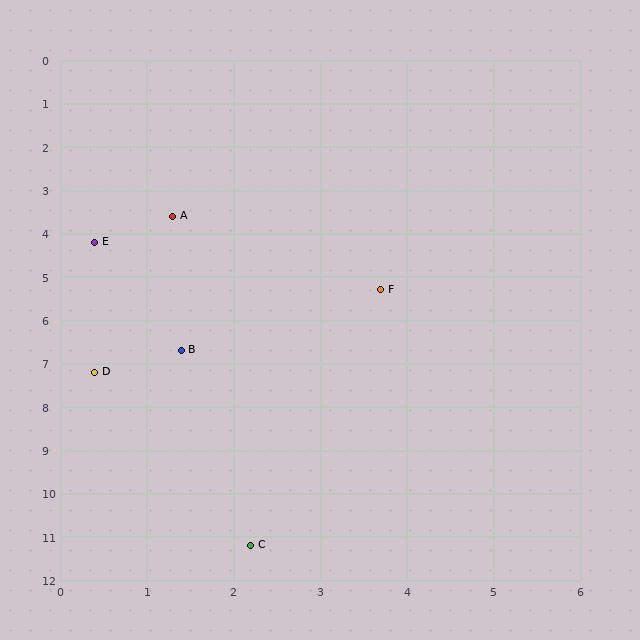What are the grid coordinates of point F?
Point F is at approximately (3.7, 5.3).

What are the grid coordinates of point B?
Point B is at approximately (1.4, 6.7).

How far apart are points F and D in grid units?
Points F and D are about 3.8 grid units apart.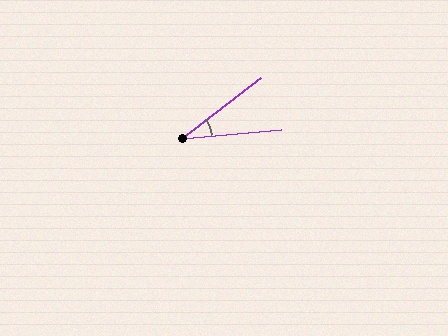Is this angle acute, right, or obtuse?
It is acute.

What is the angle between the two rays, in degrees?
Approximately 33 degrees.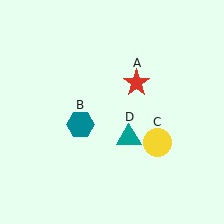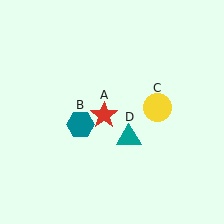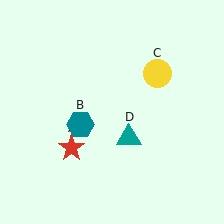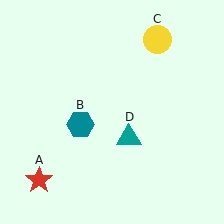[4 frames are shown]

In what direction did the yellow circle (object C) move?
The yellow circle (object C) moved up.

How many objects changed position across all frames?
2 objects changed position: red star (object A), yellow circle (object C).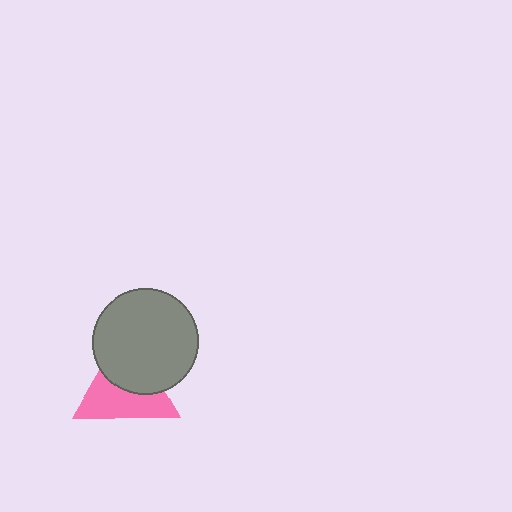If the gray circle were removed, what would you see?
You would see the complete pink triangle.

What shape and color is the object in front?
The object in front is a gray circle.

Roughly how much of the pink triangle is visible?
About half of it is visible (roughly 54%).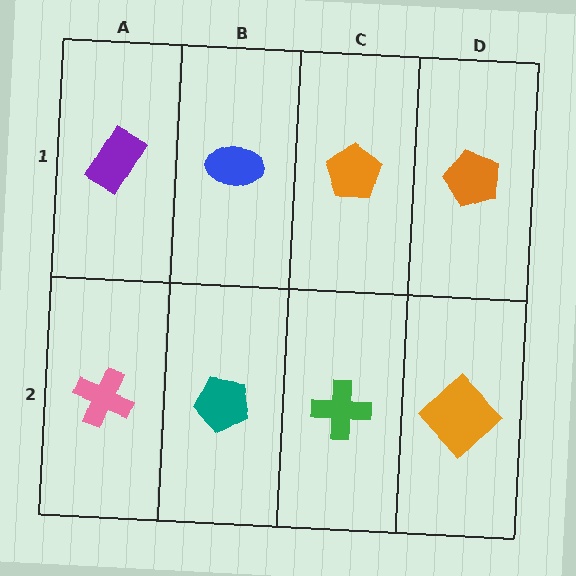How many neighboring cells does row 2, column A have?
2.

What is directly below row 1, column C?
A green cross.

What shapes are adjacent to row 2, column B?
A blue ellipse (row 1, column B), a pink cross (row 2, column A), a green cross (row 2, column C).